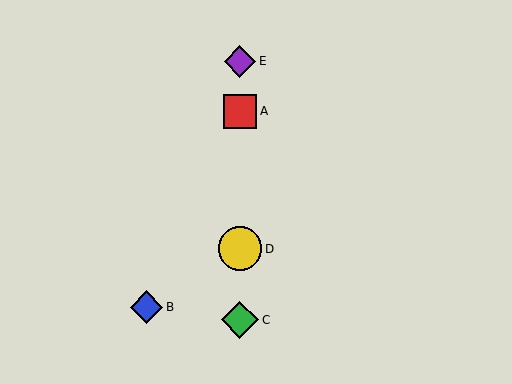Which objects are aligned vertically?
Objects A, C, D, E are aligned vertically.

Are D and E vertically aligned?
Yes, both are at x≈240.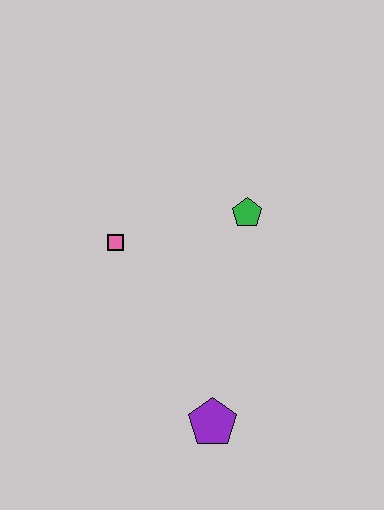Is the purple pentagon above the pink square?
No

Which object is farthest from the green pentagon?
The purple pentagon is farthest from the green pentagon.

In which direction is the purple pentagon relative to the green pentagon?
The purple pentagon is below the green pentagon.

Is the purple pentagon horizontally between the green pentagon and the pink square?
Yes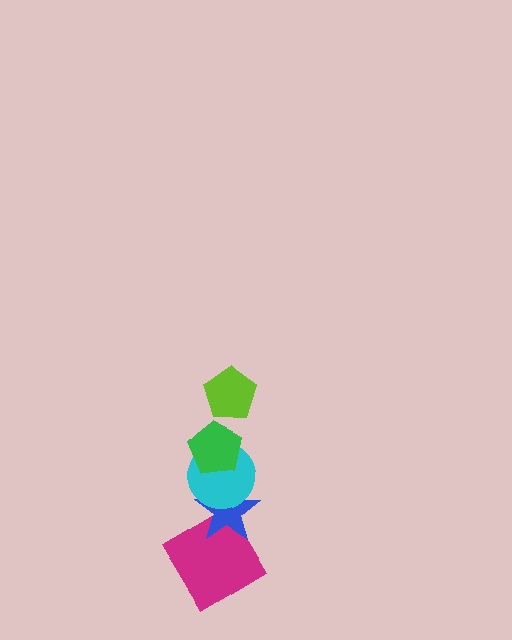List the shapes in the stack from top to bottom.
From top to bottom: the lime pentagon, the green pentagon, the cyan circle, the blue star, the magenta diamond.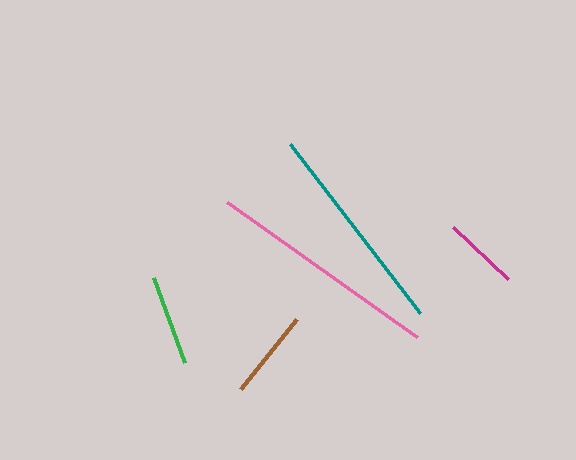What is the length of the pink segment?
The pink segment is approximately 233 pixels long.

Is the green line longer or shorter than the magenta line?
The green line is longer than the magenta line.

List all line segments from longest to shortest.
From longest to shortest: pink, teal, green, brown, magenta.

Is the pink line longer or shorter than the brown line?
The pink line is longer than the brown line.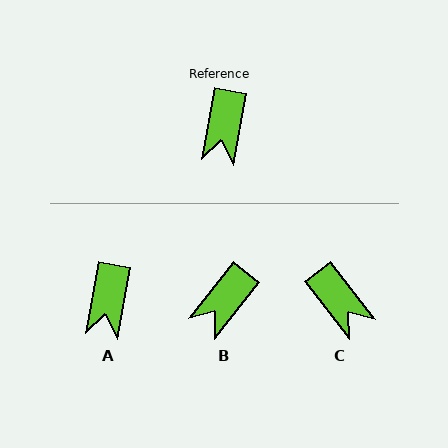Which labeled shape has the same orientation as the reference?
A.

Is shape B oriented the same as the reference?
No, it is off by about 28 degrees.